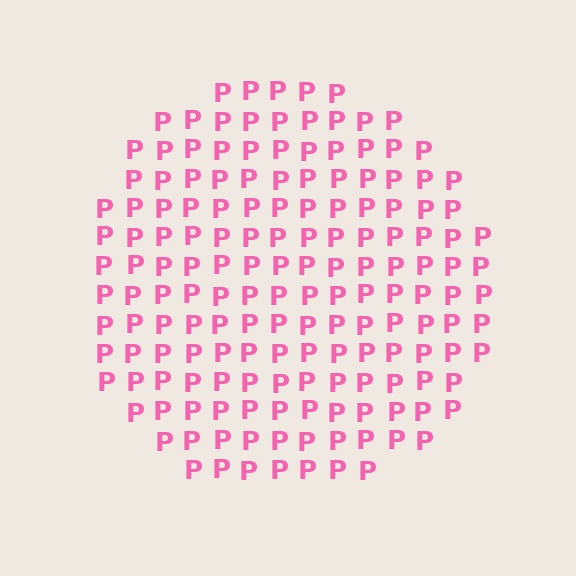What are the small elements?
The small elements are letter P's.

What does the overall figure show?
The overall figure shows a circle.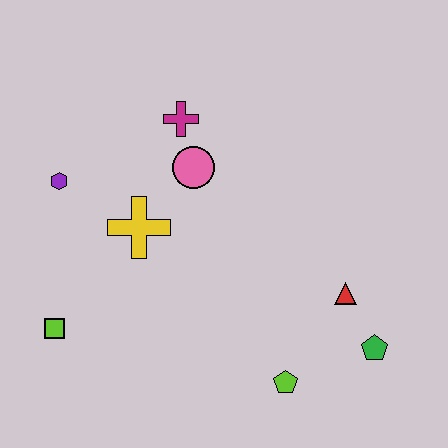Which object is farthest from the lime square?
The green pentagon is farthest from the lime square.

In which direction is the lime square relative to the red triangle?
The lime square is to the left of the red triangle.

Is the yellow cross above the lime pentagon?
Yes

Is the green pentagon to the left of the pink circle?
No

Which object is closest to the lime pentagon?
The green pentagon is closest to the lime pentagon.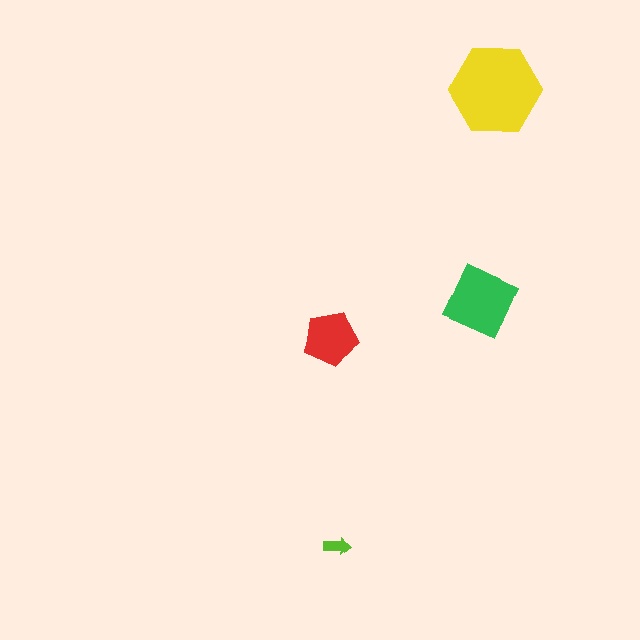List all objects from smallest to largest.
The lime arrow, the red pentagon, the green diamond, the yellow hexagon.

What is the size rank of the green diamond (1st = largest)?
2nd.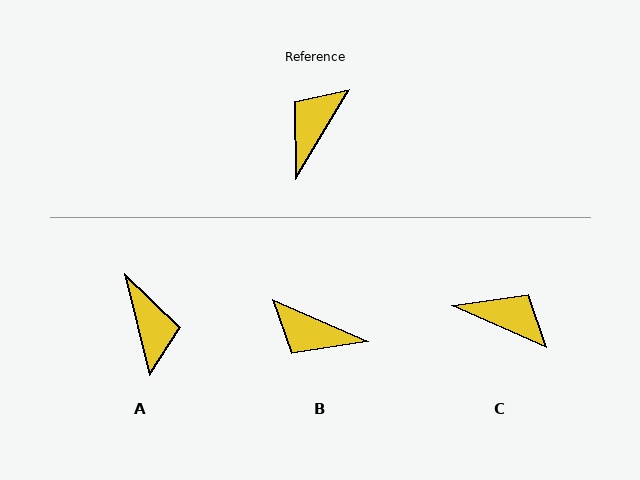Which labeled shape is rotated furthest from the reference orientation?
A, about 135 degrees away.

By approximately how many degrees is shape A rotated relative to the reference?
Approximately 135 degrees clockwise.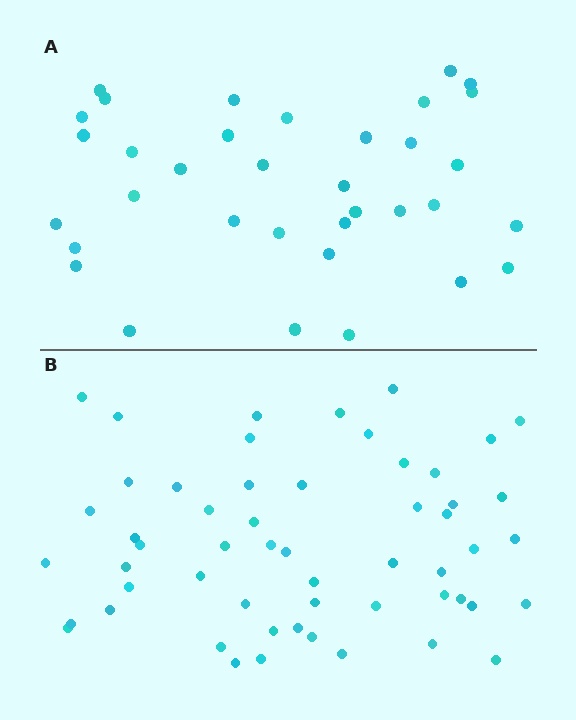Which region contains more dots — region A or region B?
Region B (the bottom region) has more dots.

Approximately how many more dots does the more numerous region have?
Region B has approximately 20 more dots than region A.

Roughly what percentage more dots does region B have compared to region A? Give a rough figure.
About 55% more.